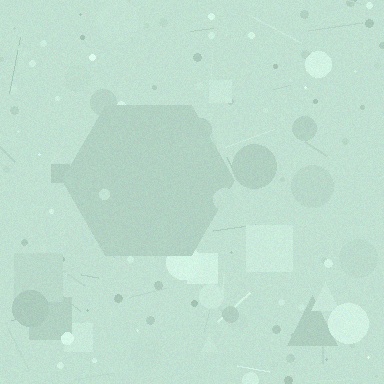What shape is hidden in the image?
A hexagon is hidden in the image.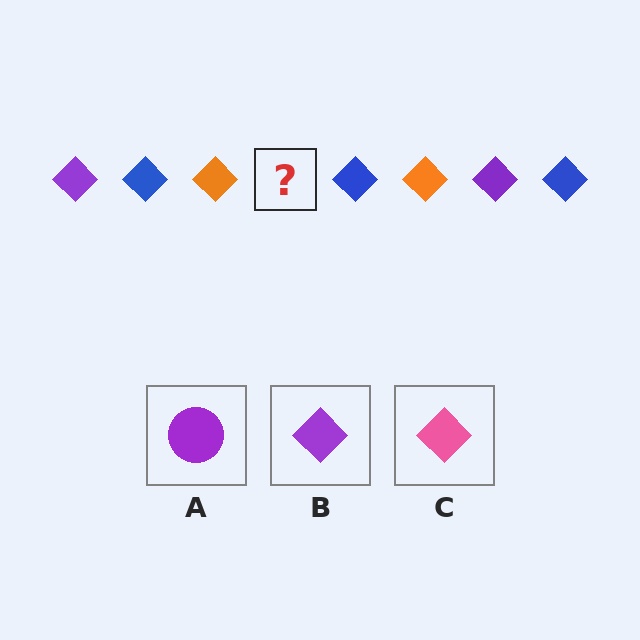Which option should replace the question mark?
Option B.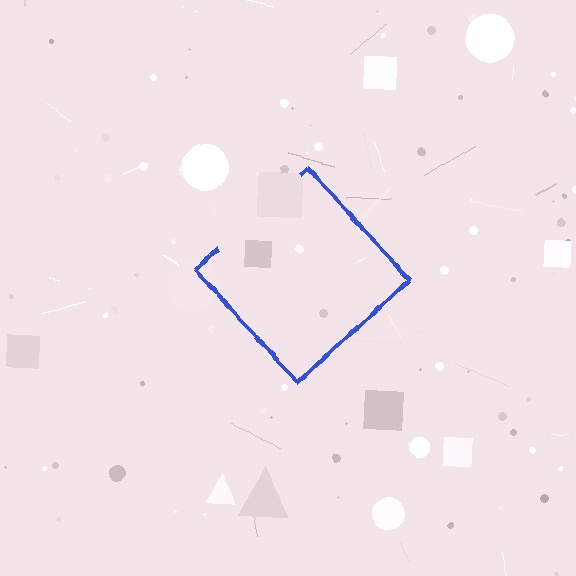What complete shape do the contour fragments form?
The contour fragments form a diamond.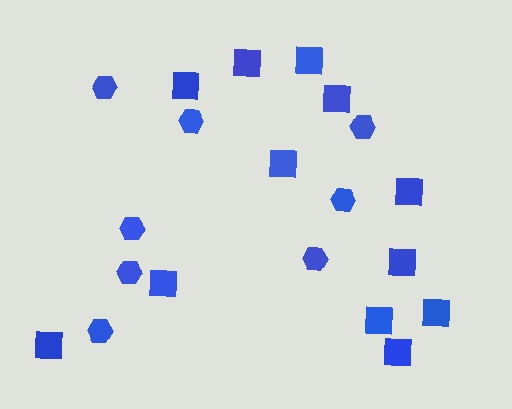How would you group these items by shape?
There are 2 groups: one group of hexagons (8) and one group of squares (12).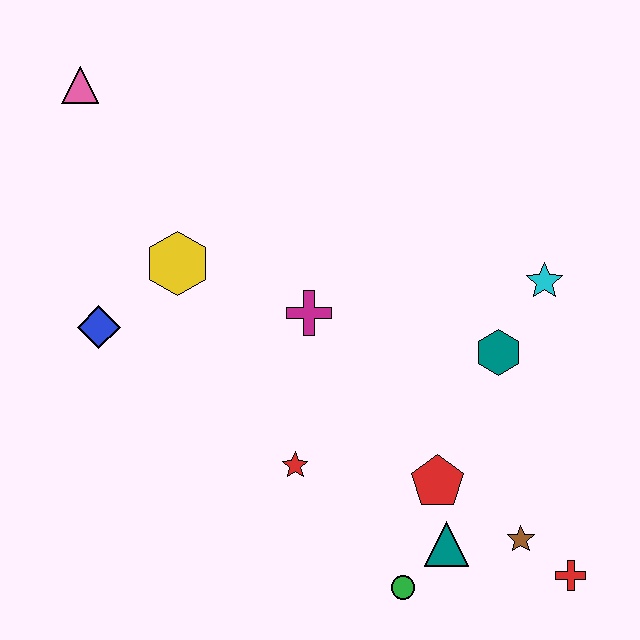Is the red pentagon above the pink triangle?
No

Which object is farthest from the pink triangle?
The red cross is farthest from the pink triangle.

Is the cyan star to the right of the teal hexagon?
Yes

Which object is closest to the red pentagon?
The teal triangle is closest to the red pentagon.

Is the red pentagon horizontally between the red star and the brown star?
Yes